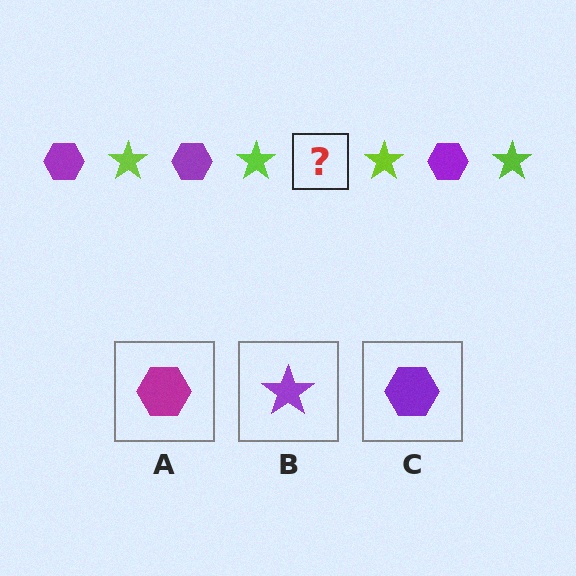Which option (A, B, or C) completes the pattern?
C.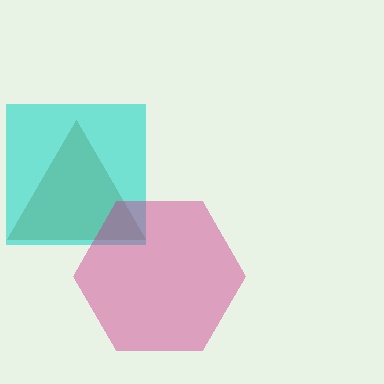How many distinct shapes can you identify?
There are 3 distinct shapes: a brown triangle, a cyan square, a magenta hexagon.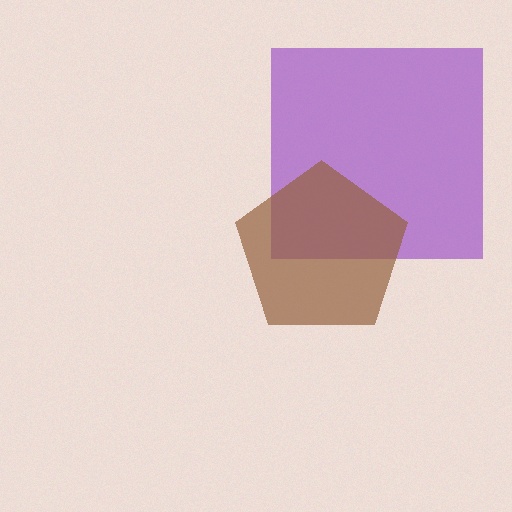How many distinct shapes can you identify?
There are 2 distinct shapes: a purple square, a brown pentagon.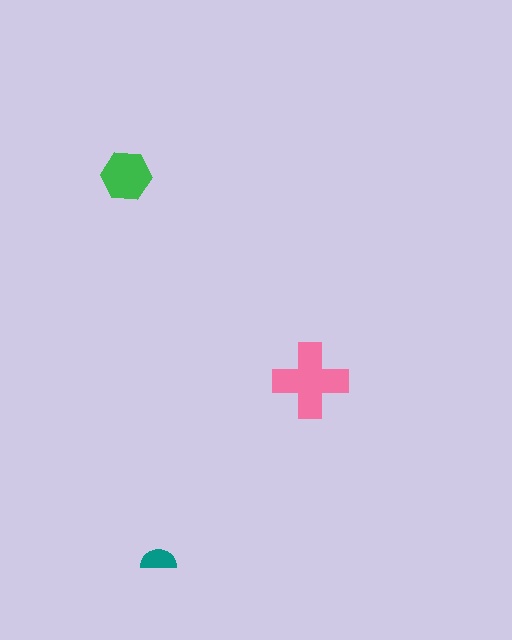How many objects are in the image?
There are 3 objects in the image.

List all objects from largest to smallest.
The pink cross, the green hexagon, the teal semicircle.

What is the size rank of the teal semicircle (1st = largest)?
3rd.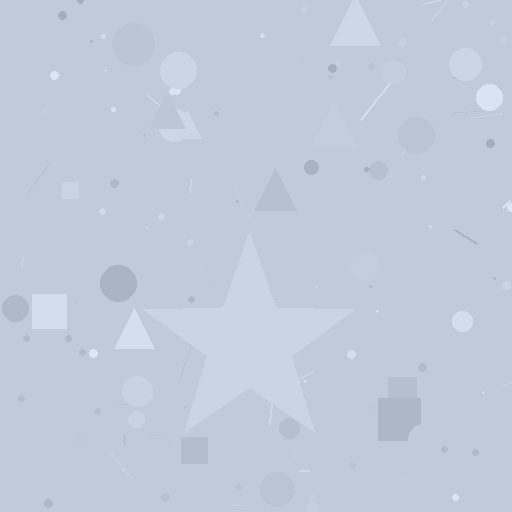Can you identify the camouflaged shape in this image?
The camouflaged shape is a star.